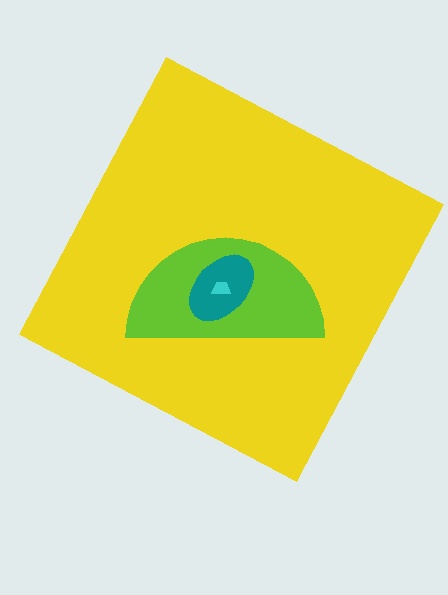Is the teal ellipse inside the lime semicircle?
Yes.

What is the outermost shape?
The yellow square.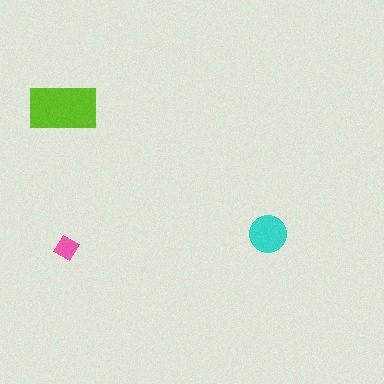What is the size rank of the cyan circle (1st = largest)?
2nd.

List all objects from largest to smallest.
The lime rectangle, the cyan circle, the pink diamond.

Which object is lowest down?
The pink diamond is bottommost.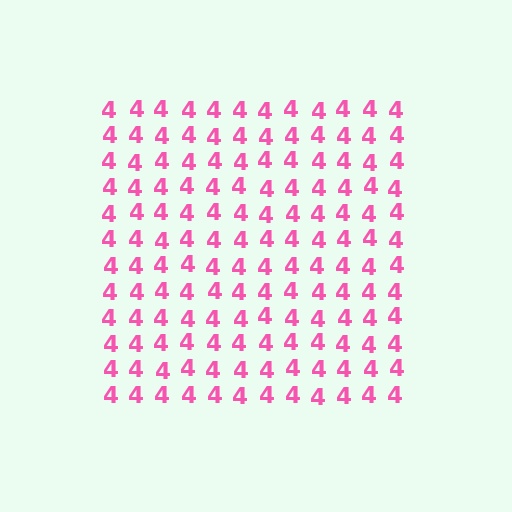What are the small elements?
The small elements are digit 4's.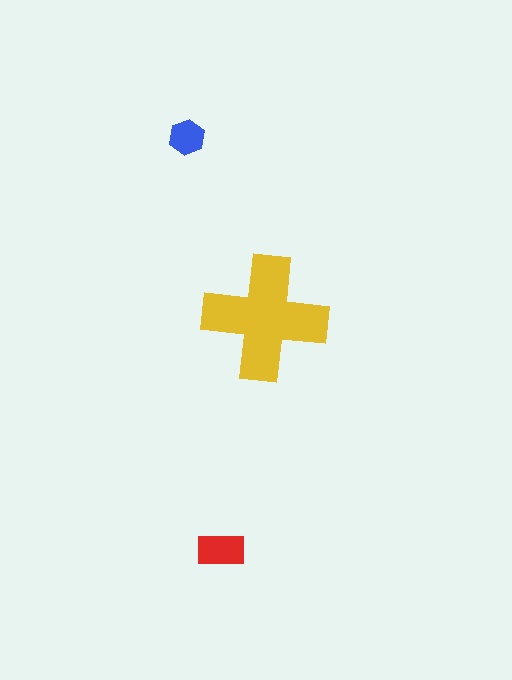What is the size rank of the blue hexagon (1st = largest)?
3rd.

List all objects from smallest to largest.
The blue hexagon, the red rectangle, the yellow cross.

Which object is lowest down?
The red rectangle is bottommost.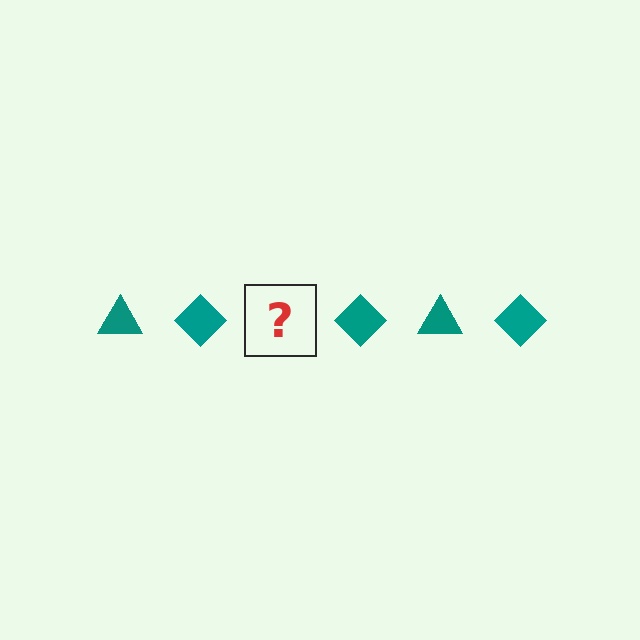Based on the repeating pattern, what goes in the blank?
The blank should be a teal triangle.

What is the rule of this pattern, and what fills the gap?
The rule is that the pattern cycles through triangle, diamond shapes in teal. The gap should be filled with a teal triangle.